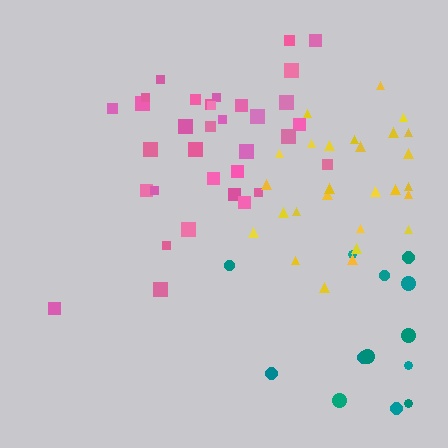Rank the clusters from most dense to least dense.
yellow, pink, teal.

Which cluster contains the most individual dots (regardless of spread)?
Pink (34).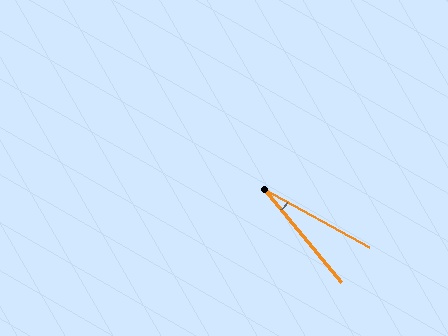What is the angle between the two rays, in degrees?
Approximately 22 degrees.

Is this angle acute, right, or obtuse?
It is acute.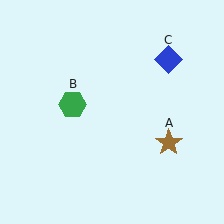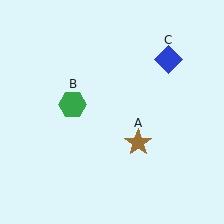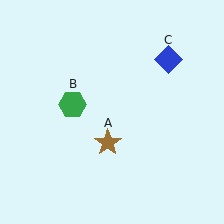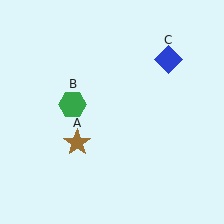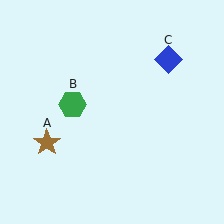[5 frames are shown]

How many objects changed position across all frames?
1 object changed position: brown star (object A).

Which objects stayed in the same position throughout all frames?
Green hexagon (object B) and blue diamond (object C) remained stationary.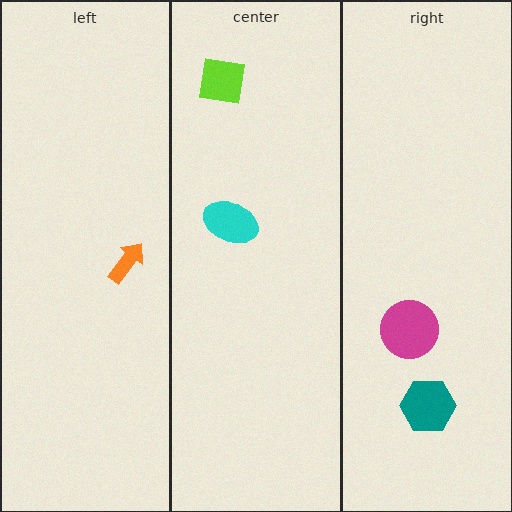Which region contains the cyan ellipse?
The center region.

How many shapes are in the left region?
1.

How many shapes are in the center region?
2.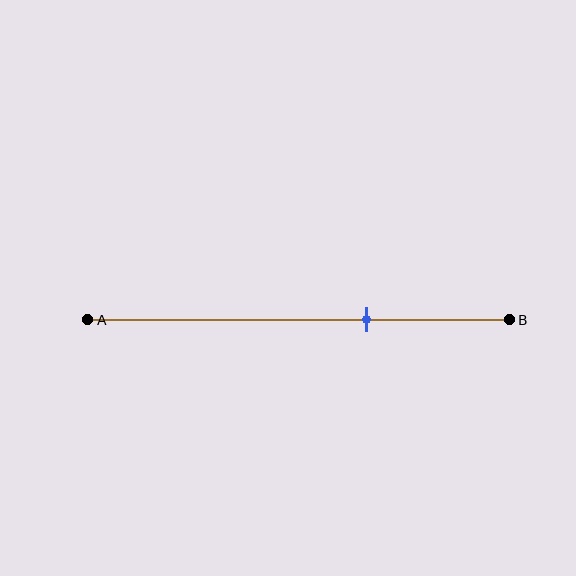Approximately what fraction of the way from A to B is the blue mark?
The blue mark is approximately 65% of the way from A to B.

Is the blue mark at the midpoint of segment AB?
No, the mark is at about 65% from A, not at the 50% midpoint.